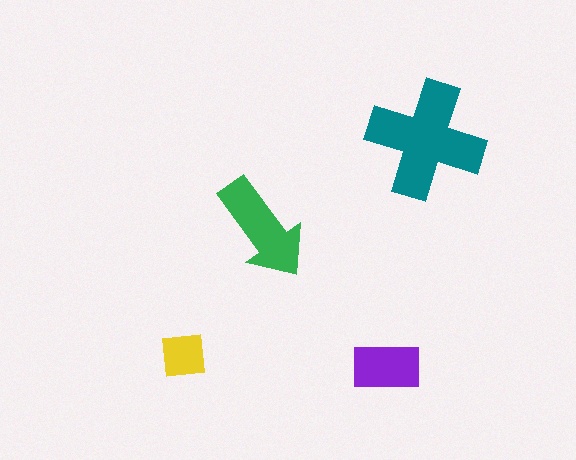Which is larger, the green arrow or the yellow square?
The green arrow.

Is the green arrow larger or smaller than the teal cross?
Smaller.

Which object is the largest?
The teal cross.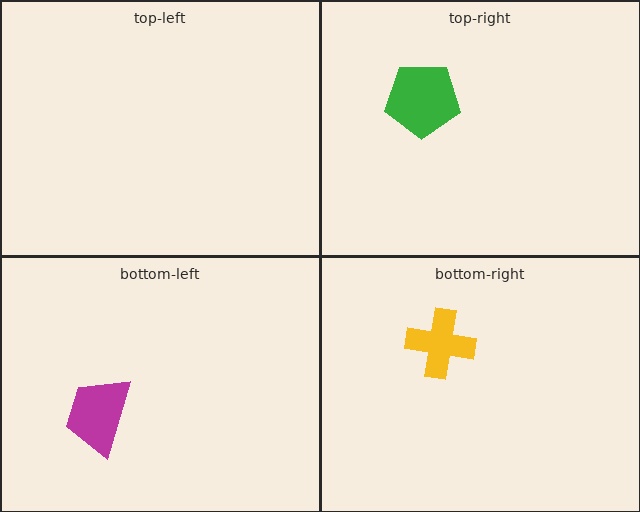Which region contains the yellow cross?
The bottom-right region.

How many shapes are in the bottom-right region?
1.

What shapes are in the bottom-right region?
The yellow cross.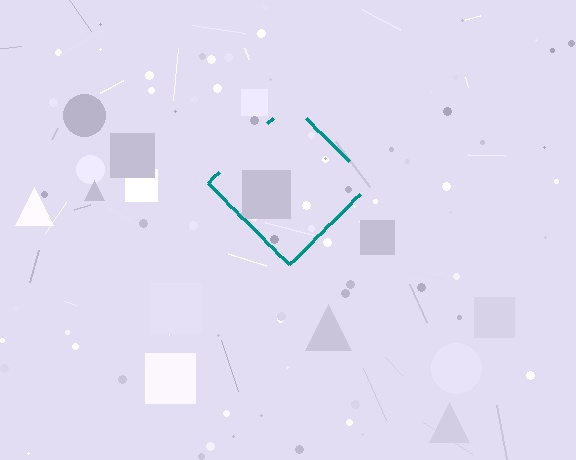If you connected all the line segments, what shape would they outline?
They would outline a diamond.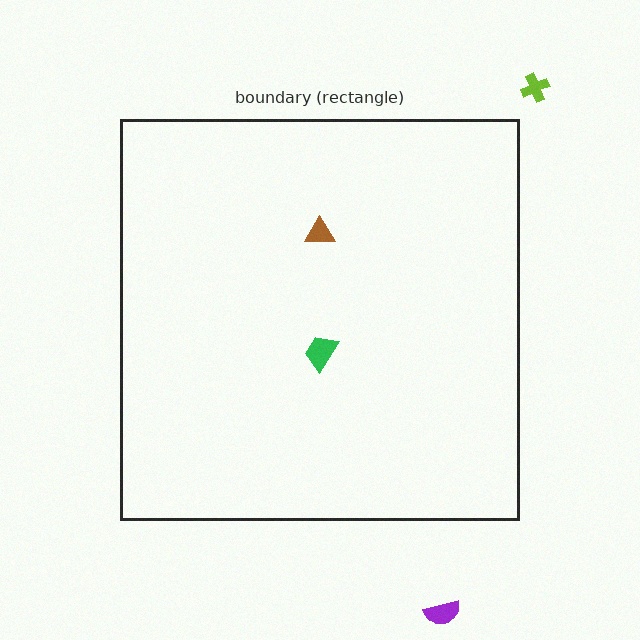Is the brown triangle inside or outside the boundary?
Inside.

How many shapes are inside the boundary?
2 inside, 2 outside.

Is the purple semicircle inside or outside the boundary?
Outside.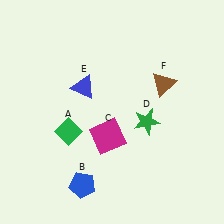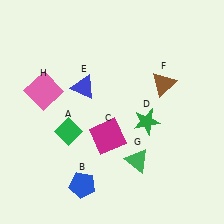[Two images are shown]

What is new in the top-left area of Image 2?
A pink square (H) was added in the top-left area of Image 2.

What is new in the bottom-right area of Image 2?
A green triangle (G) was added in the bottom-right area of Image 2.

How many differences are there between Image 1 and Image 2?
There are 2 differences between the two images.